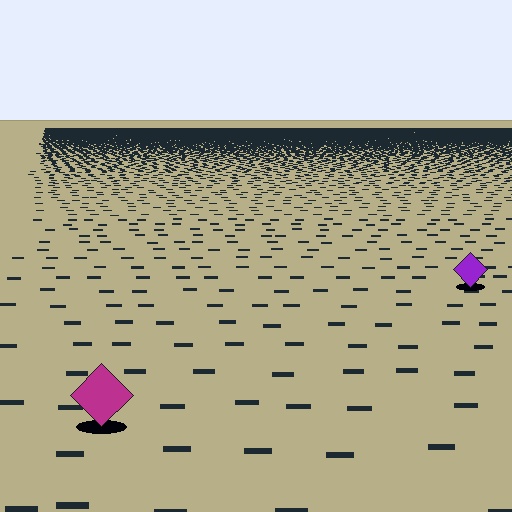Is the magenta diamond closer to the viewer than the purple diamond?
Yes. The magenta diamond is closer — you can tell from the texture gradient: the ground texture is coarser near it.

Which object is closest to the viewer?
The magenta diamond is closest. The texture marks near it are larger and more spread out.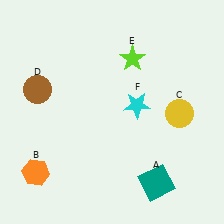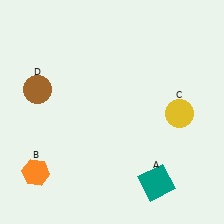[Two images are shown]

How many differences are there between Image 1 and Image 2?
There are 2 differences between the two images.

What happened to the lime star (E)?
The lime star (E) was removed in Image 2. It was in the top-right area of Image 1.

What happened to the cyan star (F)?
The cyan star (F) was removed in Image 2. It was in the top-right area of Image 1.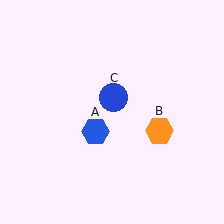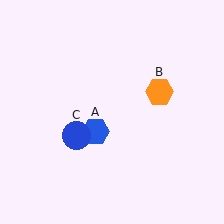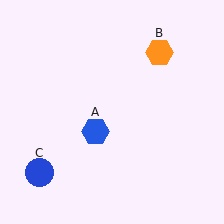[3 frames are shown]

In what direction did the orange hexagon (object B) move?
The orange hexagon (object B) moved up.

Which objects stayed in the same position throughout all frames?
Blue hexagon (object A) remained stationary.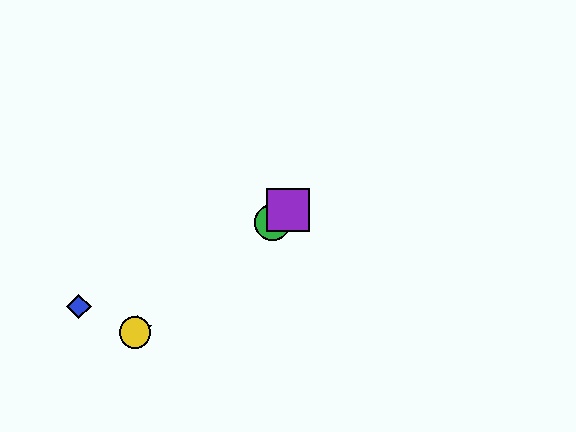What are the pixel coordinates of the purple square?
The purple square is at (288, 210).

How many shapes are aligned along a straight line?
4 shapes (the red star, the green circle, the yellow circle, the purple square) are aligned along a straight line.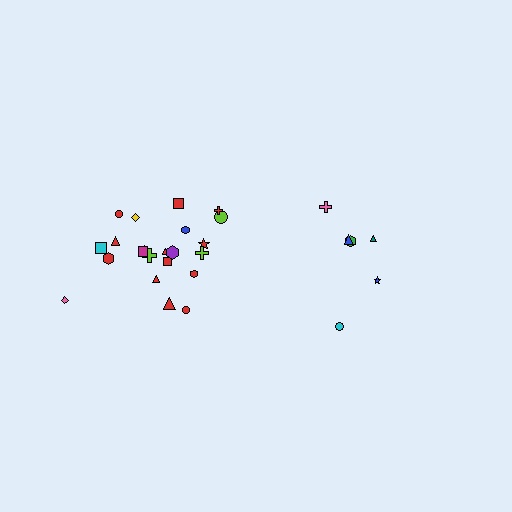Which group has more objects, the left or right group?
The left group.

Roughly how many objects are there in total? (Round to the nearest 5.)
Roughly 30 objects in total.